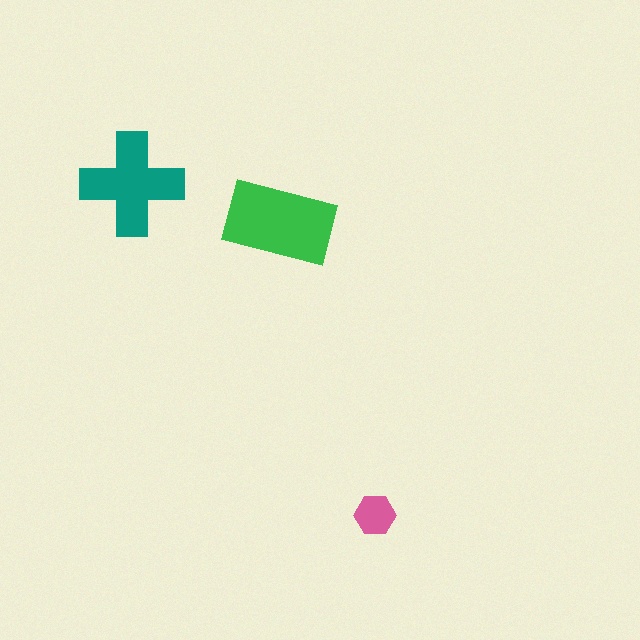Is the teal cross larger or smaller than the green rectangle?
Smaller.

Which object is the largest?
The green rectangle.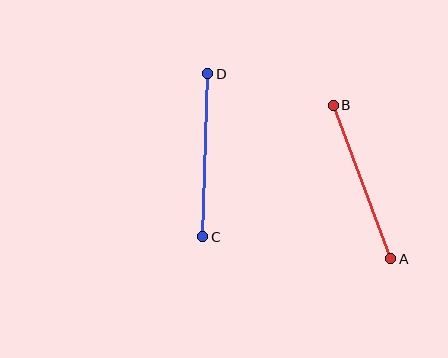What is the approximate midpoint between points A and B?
The midpoint is at approximately (362, 182) pixels.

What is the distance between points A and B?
The distance is approximately 164 pixels.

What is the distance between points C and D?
The distance is approximately 163 pixels.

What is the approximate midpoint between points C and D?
The midpoint is at approximately (205, 155) pixels.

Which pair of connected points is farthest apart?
Points A and B are farthest apart.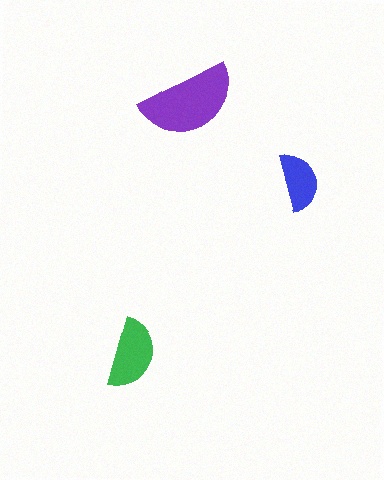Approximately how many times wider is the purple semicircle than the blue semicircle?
About 1.5 times wider.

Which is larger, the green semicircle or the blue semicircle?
The green one.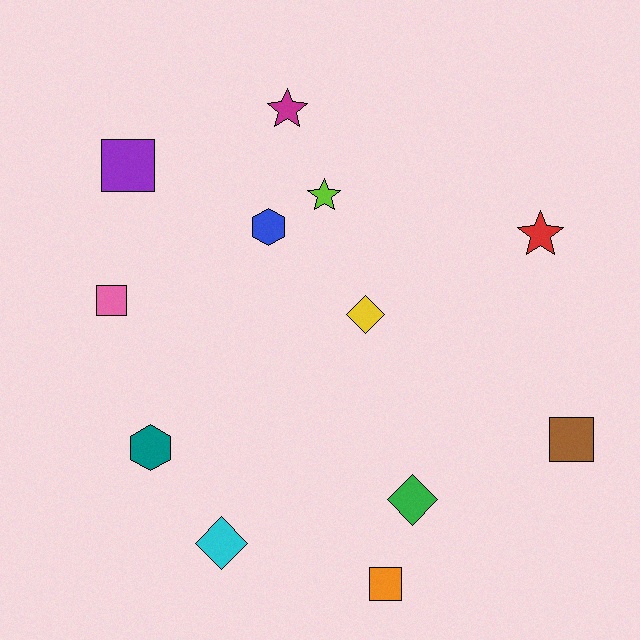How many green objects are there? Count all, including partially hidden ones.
There is 1 green object.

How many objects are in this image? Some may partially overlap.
There are 12 objects.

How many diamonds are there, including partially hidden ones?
There are 3 diamonds.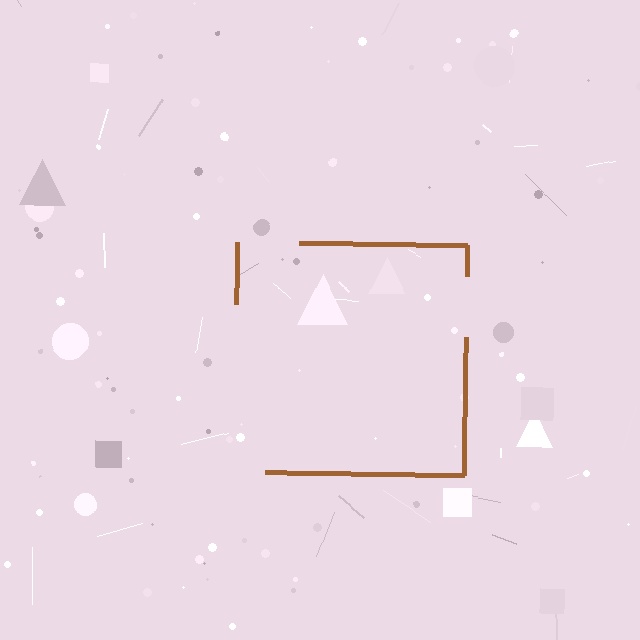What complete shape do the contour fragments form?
The contour fragments form a square.